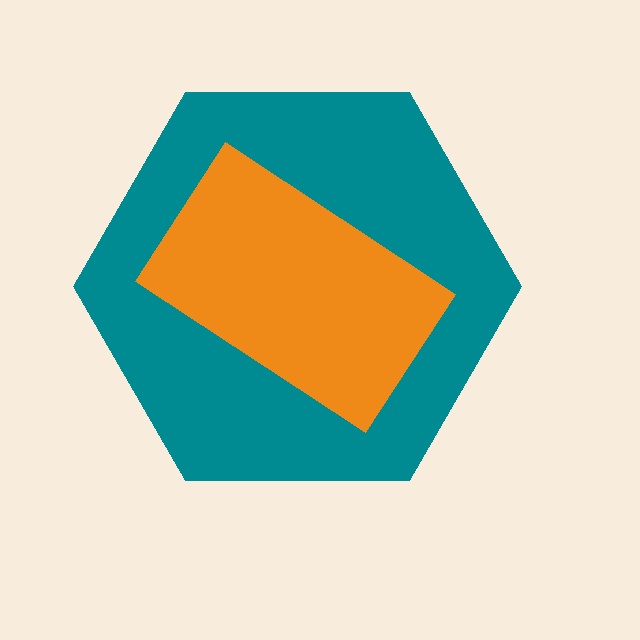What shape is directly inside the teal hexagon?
The orange rectangle.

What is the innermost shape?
The orange rectangle.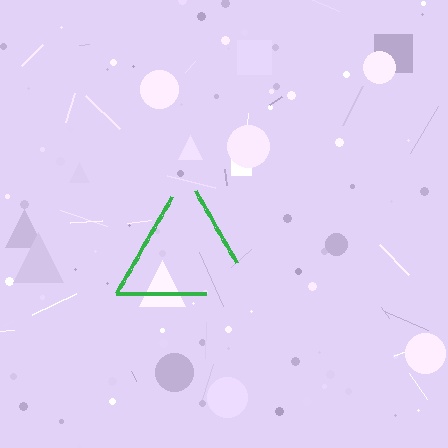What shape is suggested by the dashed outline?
The dashed outline suggests a triangle.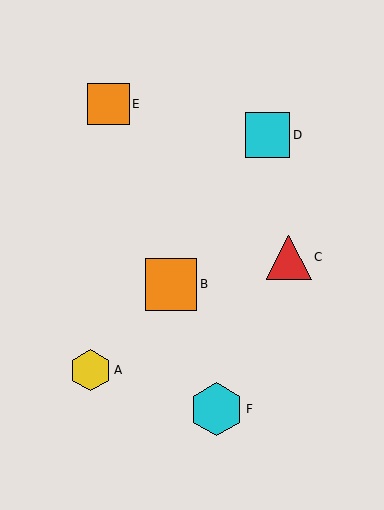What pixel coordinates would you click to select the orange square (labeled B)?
Click at (171, 285) to select the orange square B.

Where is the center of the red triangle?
The center of the red triangle is at (289, 257).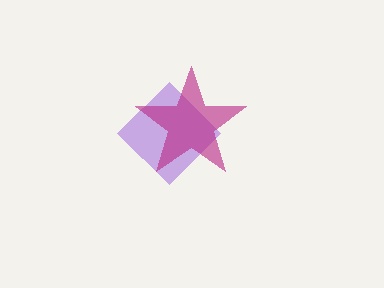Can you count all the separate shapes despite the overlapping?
Yes, there are 2 separate shapes.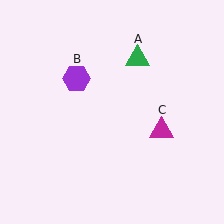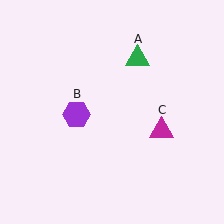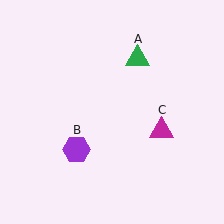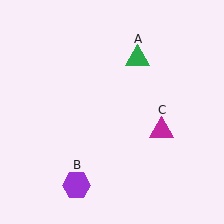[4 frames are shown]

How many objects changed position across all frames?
1 object changed position: purple hexagon (object B).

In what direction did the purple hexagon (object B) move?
The purple hexagon (object B) moved down.